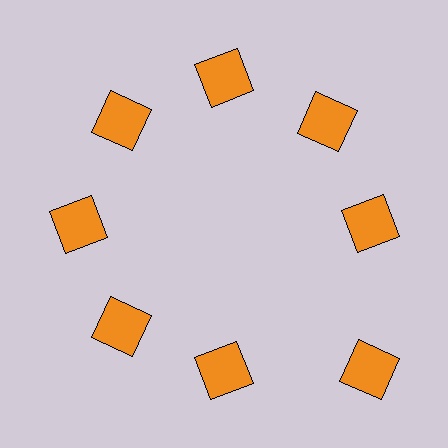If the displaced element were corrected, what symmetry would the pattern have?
It would have 8-fold rotational symmetry — the pattern would map onto itself every 45 degrees.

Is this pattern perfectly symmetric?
No. The 8 orange squares are arranged in a ring, but one element near the 4 o'clock position is pushed outward from the center, breaking the 8-fold rotational symmetry.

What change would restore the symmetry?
The symmetry would be restored by moving it inward, back onto the ring so that all 8 squares sit at equal angles and equal distance from the center.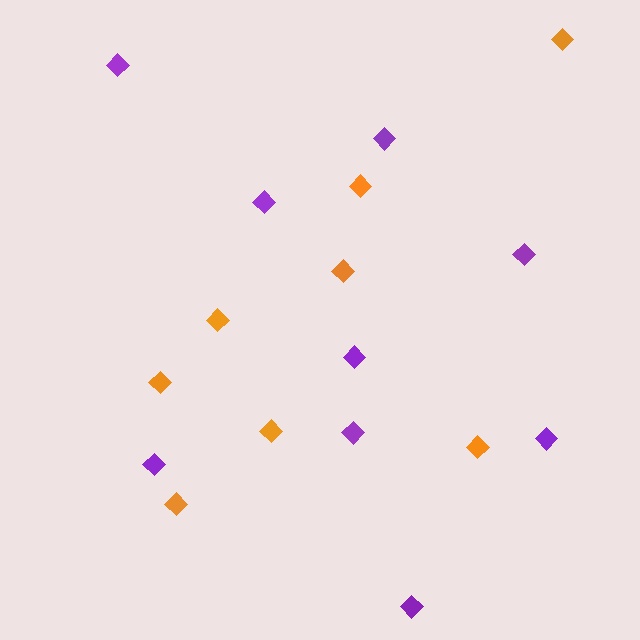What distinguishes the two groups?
There are 2 groups: one group of orange diamonds (8) and one group of purple diamonds (9).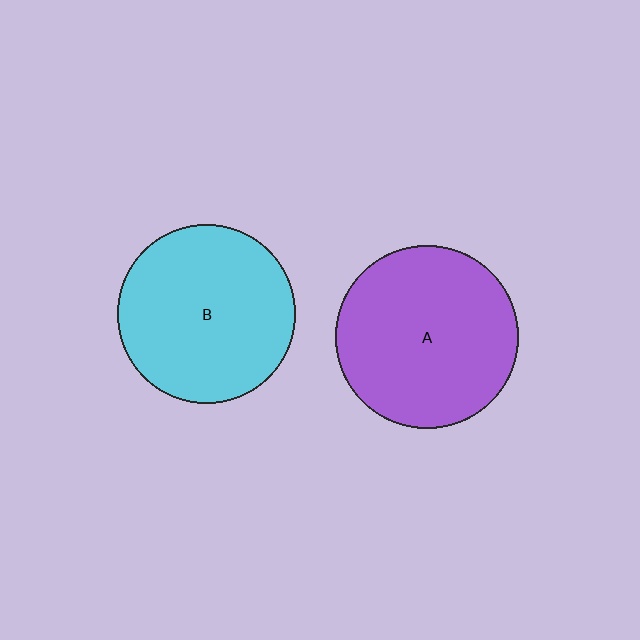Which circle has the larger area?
Circle A (purple).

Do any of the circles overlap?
No, none of the circles overlap.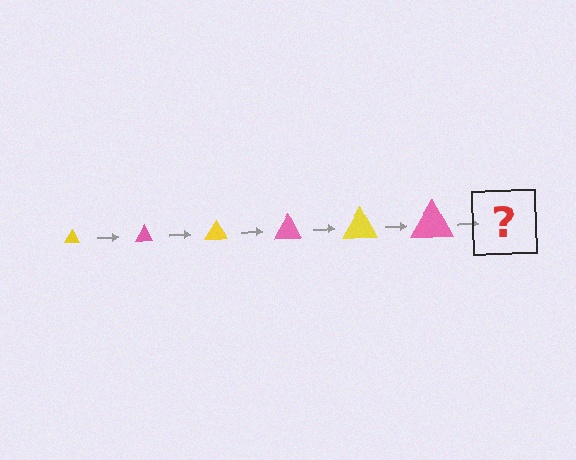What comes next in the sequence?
The next element should be a yellow triangle, larger than the previous one.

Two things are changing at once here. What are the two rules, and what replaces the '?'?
The two rules are that the triangle grows larger each step and the color cycles through yellow and pink. The '?' should be a yellow triangle, larger than the previous one.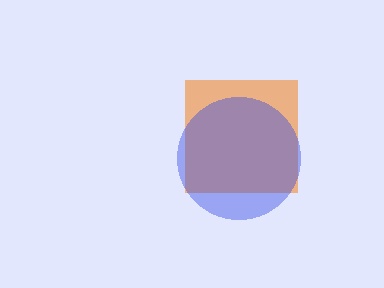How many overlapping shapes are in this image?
There are 2 overlapping shapes in the image.